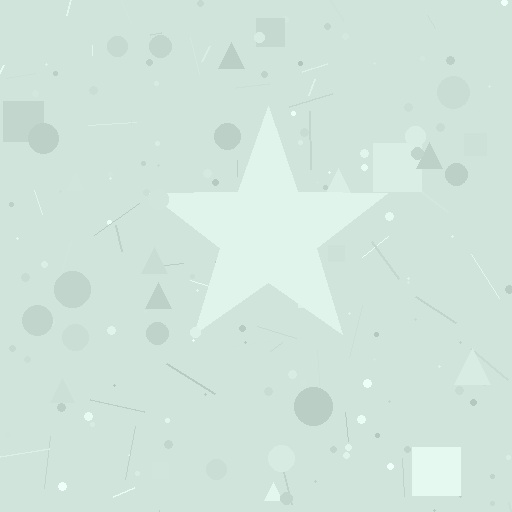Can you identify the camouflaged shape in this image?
The camouflaged shape is a star.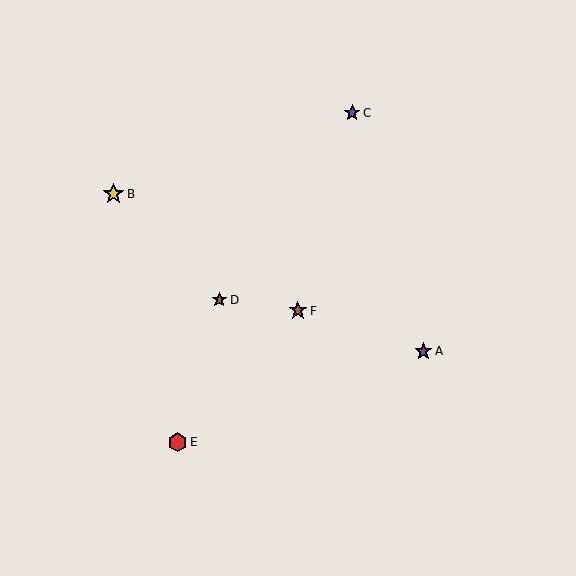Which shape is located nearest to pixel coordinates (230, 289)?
The brown star (labeled D) at (219, 300) is nearest to that location.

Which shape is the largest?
The yellow star (labeled B) is the largest.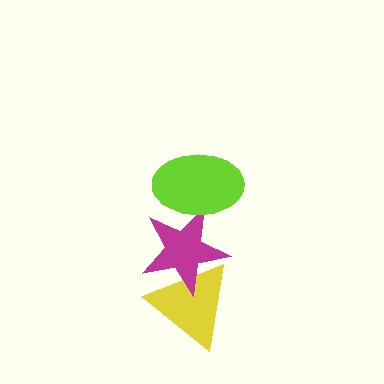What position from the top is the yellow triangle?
The yellow triangle is 3rd from the top.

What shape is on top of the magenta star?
The lime ellipse is on top of the magenta star.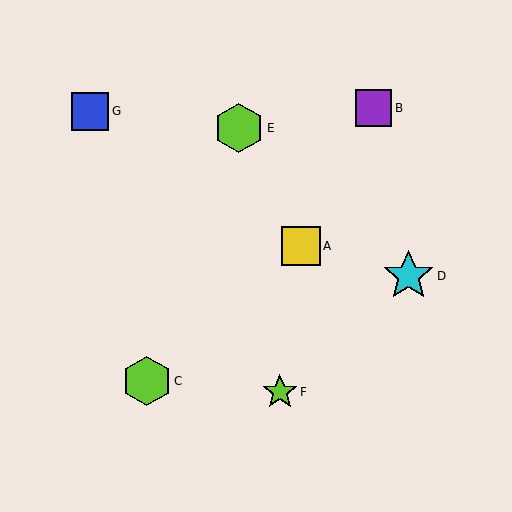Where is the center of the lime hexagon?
The center of the lime hexagon is at (147, 381).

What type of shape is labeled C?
Shape C is a lime hexagon.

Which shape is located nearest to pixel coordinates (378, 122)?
The purple square (labeled B) at (374, 108) is nearest to that location.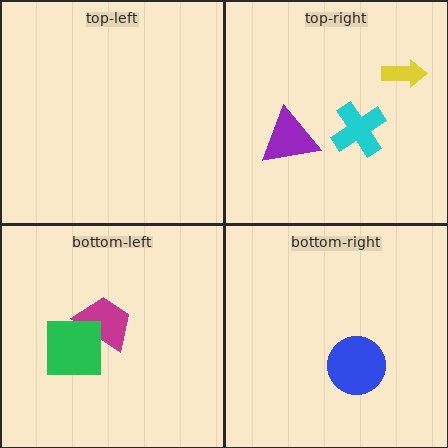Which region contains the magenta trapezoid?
The bottom-left region.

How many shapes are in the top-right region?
3.